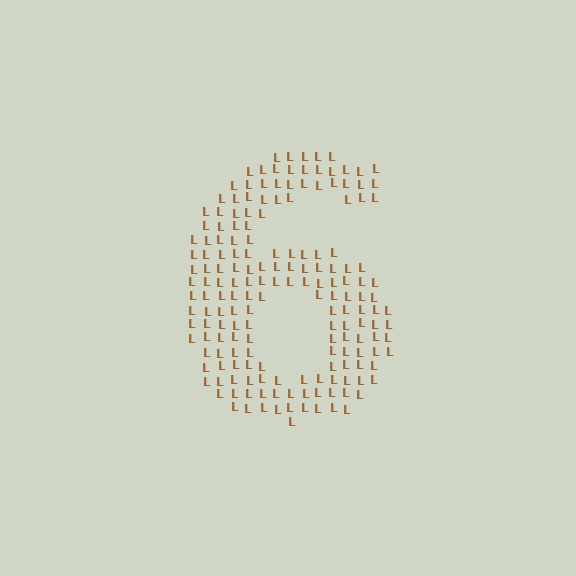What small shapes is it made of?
It is made of small letter L's.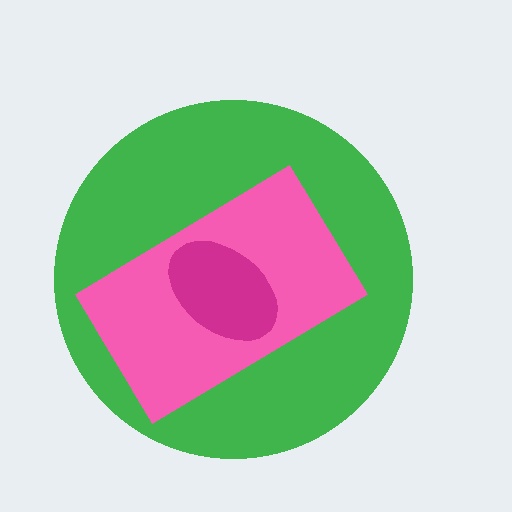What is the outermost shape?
The green circle.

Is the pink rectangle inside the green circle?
Yes.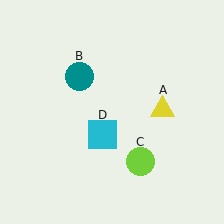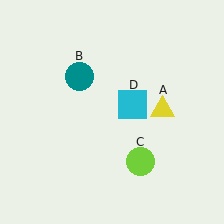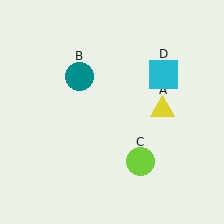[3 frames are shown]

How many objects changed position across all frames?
1 object changed position: cyan square (object D).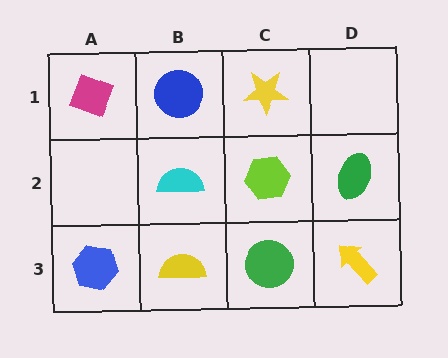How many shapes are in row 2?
3 shapes.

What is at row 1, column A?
A magenta diamond.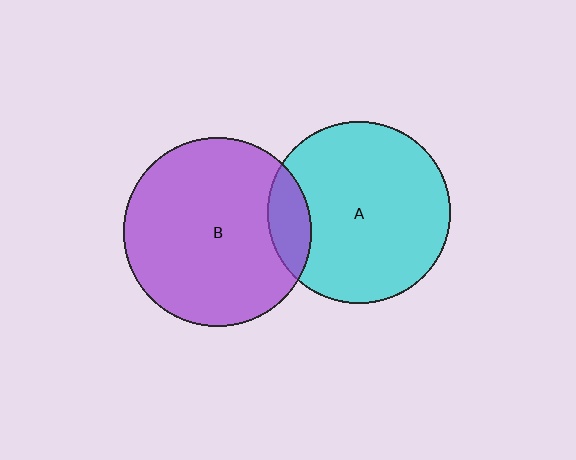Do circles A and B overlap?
Yes.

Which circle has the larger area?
Circle B (purple).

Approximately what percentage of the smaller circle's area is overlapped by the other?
Approximately 15%.